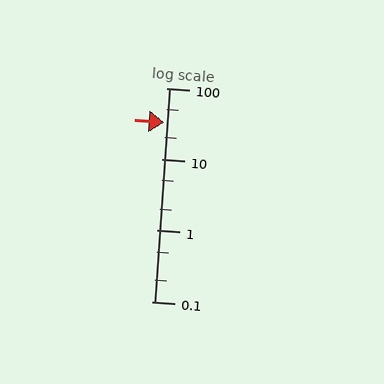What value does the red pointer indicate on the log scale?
The pointer indicates approximately 33.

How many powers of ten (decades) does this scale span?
The scale spans 3 decades, from 0.1 to 100.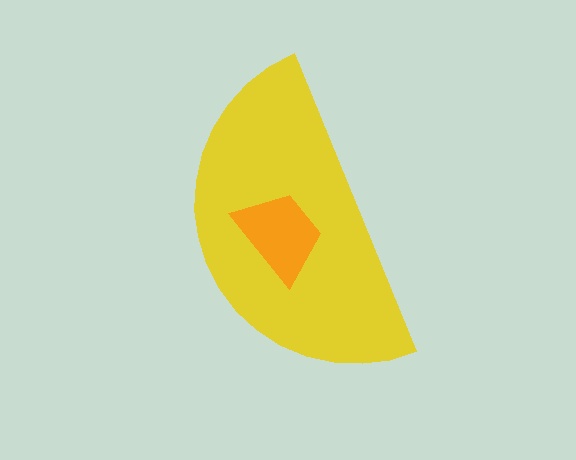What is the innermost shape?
The orange trapezoid.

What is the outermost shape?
The yellow semicircle.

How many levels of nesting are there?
2.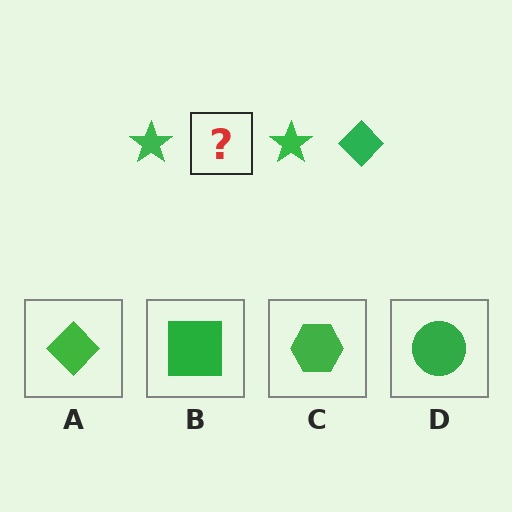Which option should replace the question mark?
Option A.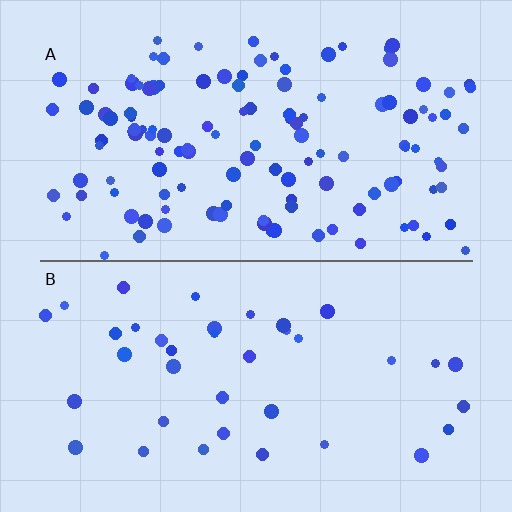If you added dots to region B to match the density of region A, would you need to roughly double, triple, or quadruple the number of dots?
Approximately triple.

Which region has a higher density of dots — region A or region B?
A (the top).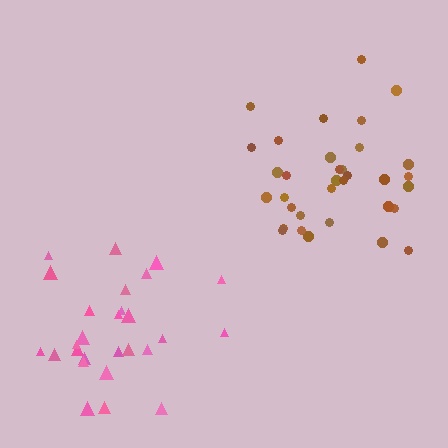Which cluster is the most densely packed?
Brown.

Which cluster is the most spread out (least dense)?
Pink.